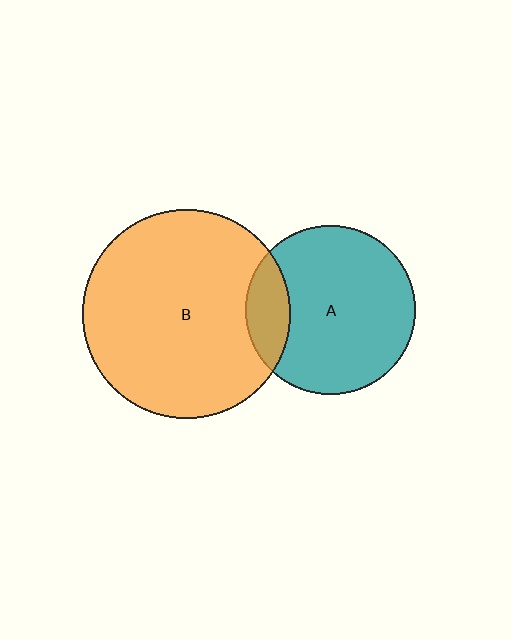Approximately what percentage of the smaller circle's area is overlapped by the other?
Approximately 15%.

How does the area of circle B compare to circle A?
Approximately 1.5 times.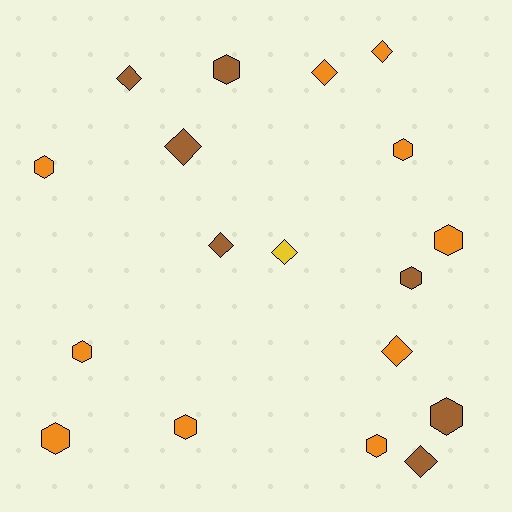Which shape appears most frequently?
Hexagon, with 10 objects.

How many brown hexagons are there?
There are 3 brown hexagons.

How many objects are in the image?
There are 18 objects.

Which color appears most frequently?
Orange, with 10 objects.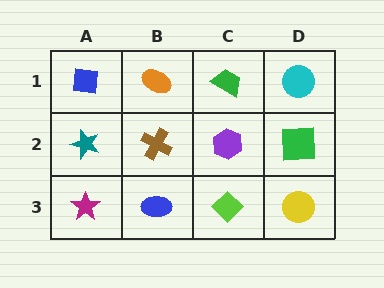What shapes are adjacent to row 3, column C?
A purple hexagon (row 2, column C), a blue ellipse (row 3, column B), a yellow circle (row 3, column D).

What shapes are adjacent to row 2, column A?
A blue square (row 1, column A), a magenta star (row 3, column A), a brown cross (row 2, column B).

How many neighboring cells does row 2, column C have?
4.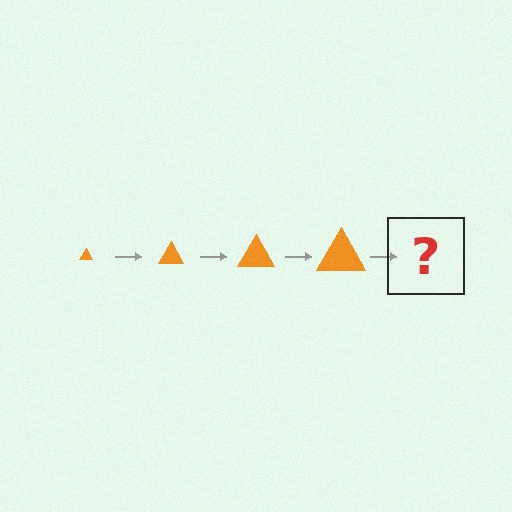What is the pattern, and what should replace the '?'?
The pattern is that the triangle gets progressively larger each step. The '?' should be an orange triangle, larger than the previous one.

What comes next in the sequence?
The next element should be an orange triangle, larger than the previous one.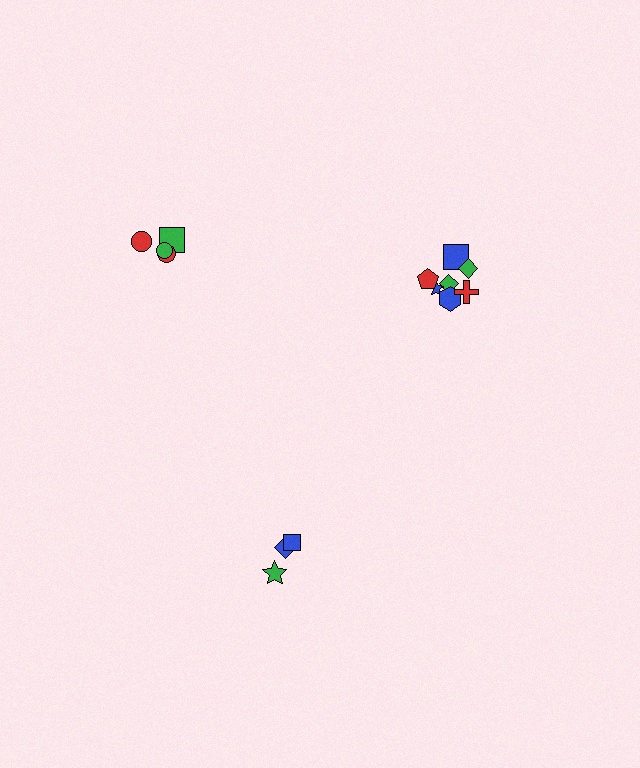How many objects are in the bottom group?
There are 3 objects.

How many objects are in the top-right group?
There are 7 objects.